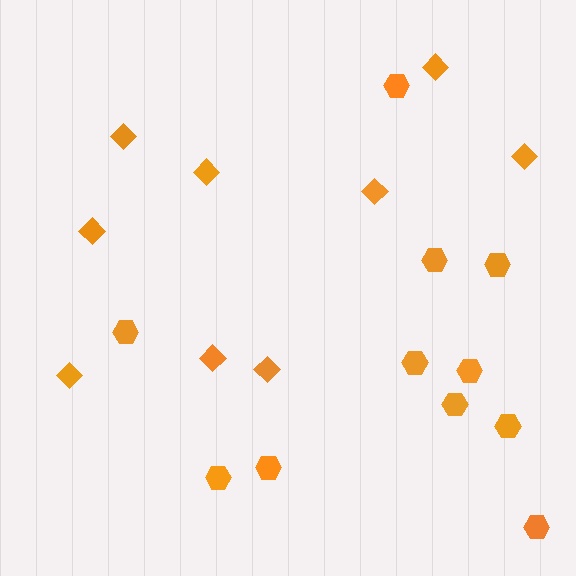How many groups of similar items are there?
There are 2 groups: one group of diamonds (9) and one group of hexagons (11).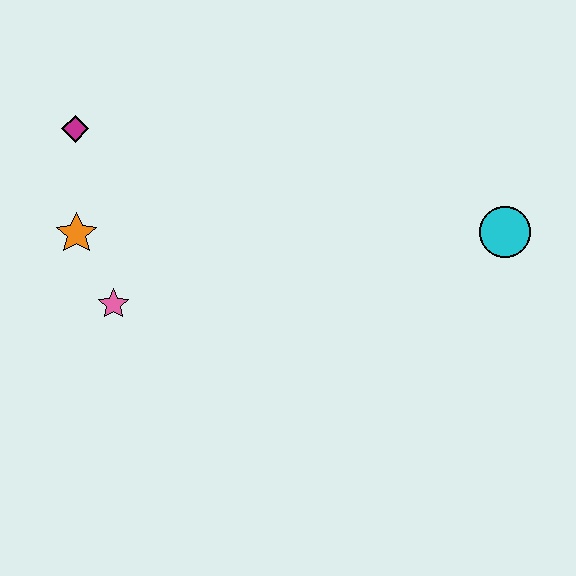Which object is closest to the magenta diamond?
The orange star is closest to the magenta diamond.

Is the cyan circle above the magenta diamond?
No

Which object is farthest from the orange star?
The cyan circle is farthest from the orange star.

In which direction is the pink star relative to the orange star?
The pink star is below the orange star.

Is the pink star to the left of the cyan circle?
Yes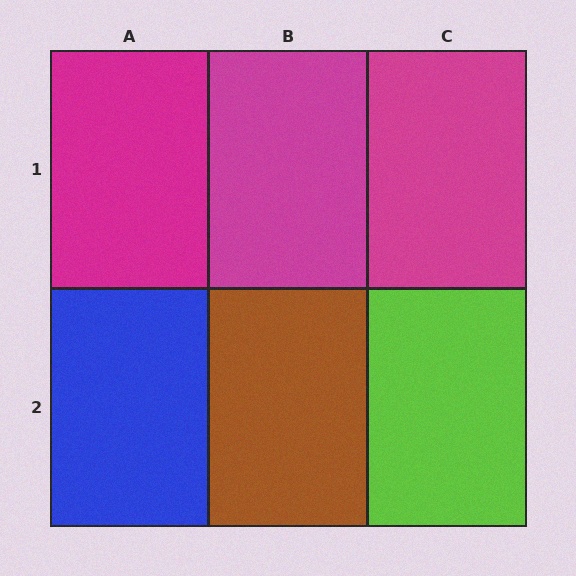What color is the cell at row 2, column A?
Blue.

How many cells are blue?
1 cell is blue.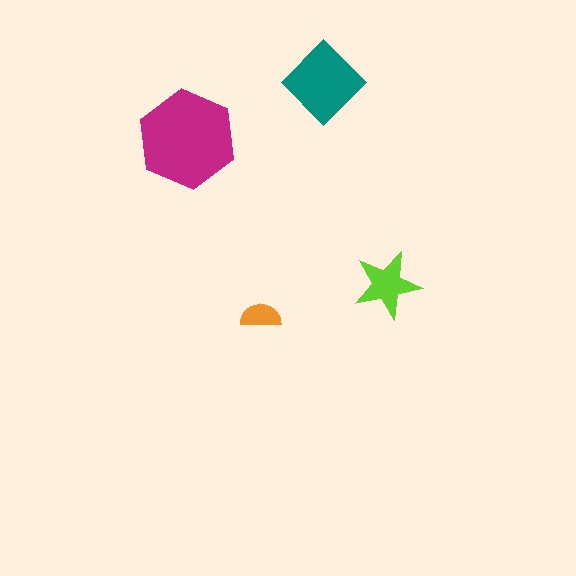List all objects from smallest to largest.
The orange semicircle, the lime star, the teal diamond, the magenta hexagon.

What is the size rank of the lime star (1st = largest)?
3rd.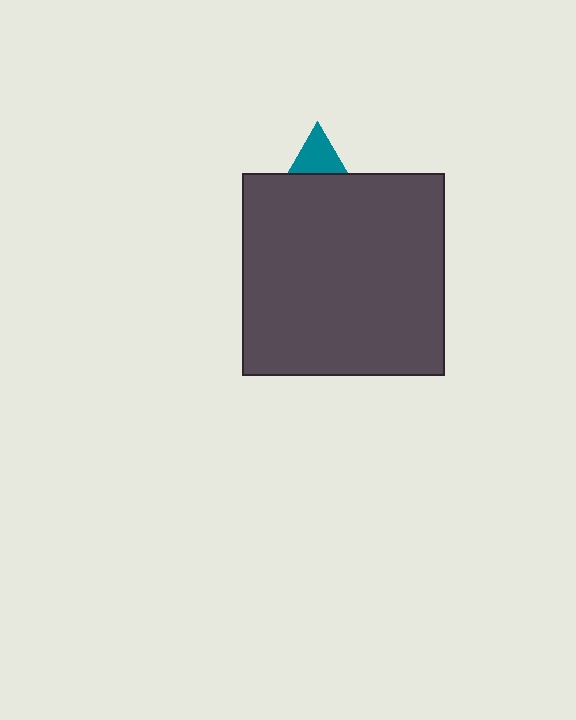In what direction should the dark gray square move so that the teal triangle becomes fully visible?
The dark gray square should move down. That is the shortest direction to clear the overlap and leave the teal triangle fully visible.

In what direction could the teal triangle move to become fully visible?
The teal triangle could move up. That would shift it out from behind the dark gray square entirely.